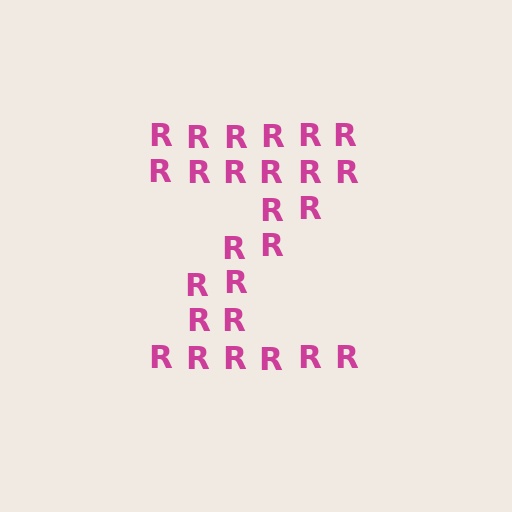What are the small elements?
The small elements are letter R's.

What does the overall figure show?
The overall figure shows the letter Z.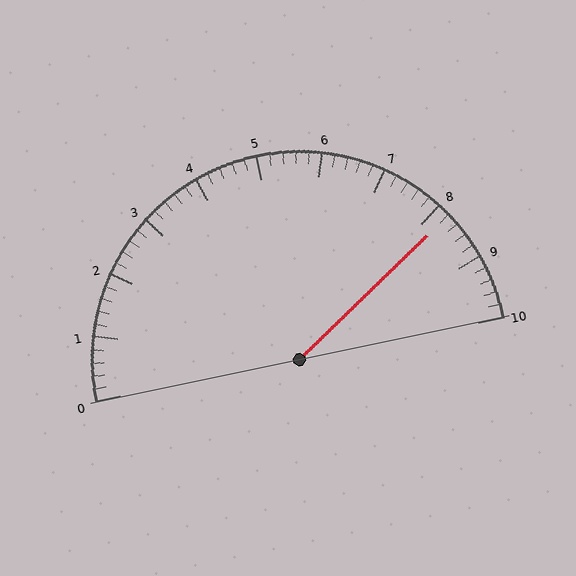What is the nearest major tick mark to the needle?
The nearest major tick mark is 8.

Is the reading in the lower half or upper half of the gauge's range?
The reading is in the upper half of the range (0 to 10).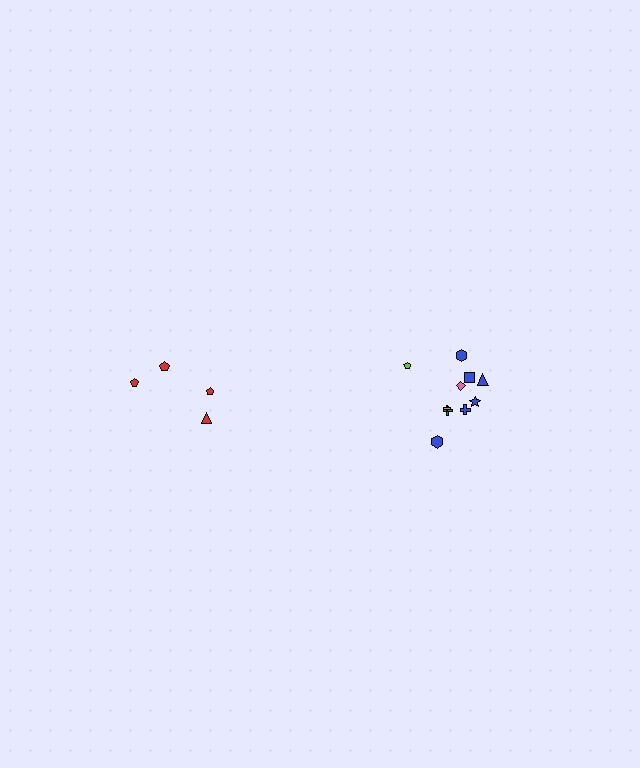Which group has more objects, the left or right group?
The right group.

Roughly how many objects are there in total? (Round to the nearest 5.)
Roughly 15 objects in total.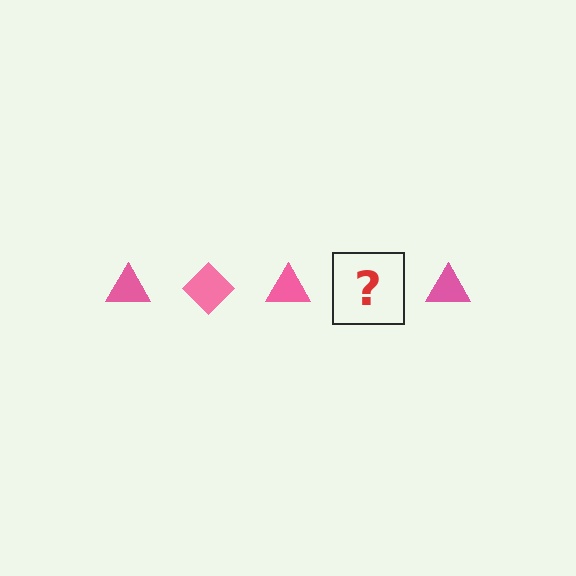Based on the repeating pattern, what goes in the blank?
The blank should be a pink diamond.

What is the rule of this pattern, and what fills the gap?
The rule is that the pattern cycles through triangle, diamond shapes in pink. The gap should be filled with a pink diamond.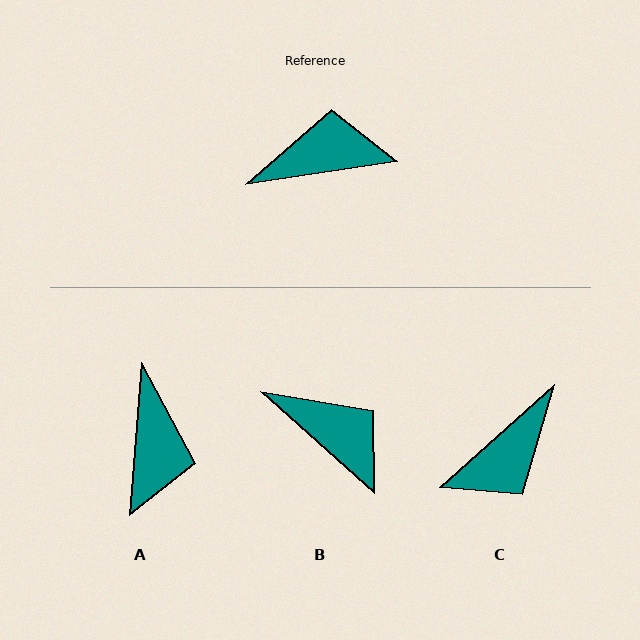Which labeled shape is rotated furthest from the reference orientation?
C, about 147 degrees away.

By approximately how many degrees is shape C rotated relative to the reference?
Approximately 147 degrees clockwise.